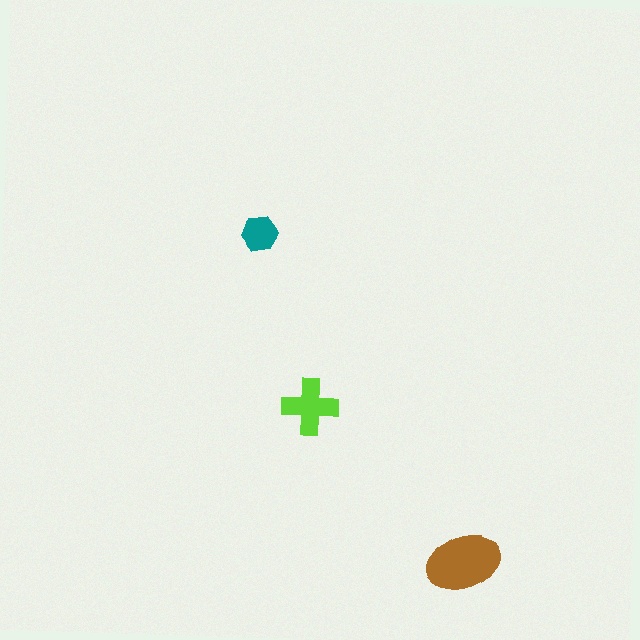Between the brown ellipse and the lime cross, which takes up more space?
The brown ellipse.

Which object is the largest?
The brown ellipse.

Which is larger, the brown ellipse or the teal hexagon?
The brown ellipse.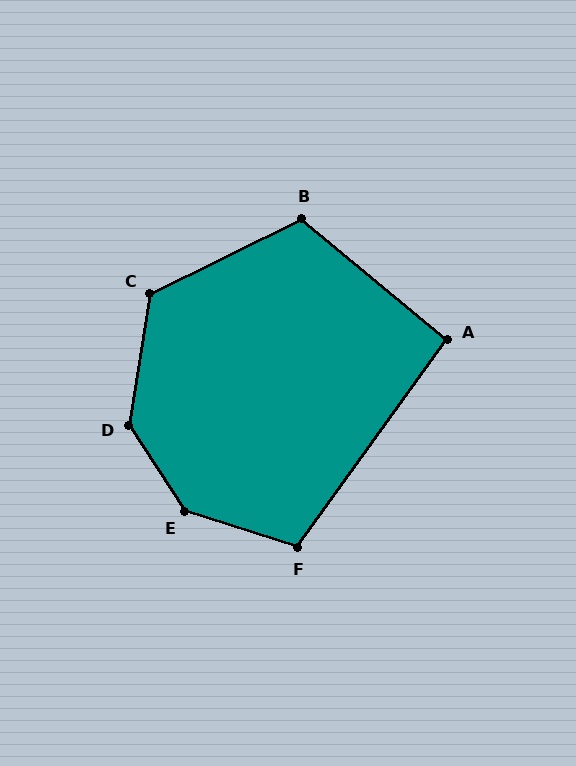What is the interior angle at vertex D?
Approximately 138 degrees (obtuse).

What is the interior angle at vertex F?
Approximately 108 degrees (obtuse).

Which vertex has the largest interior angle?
E, at approximately 141 degrees.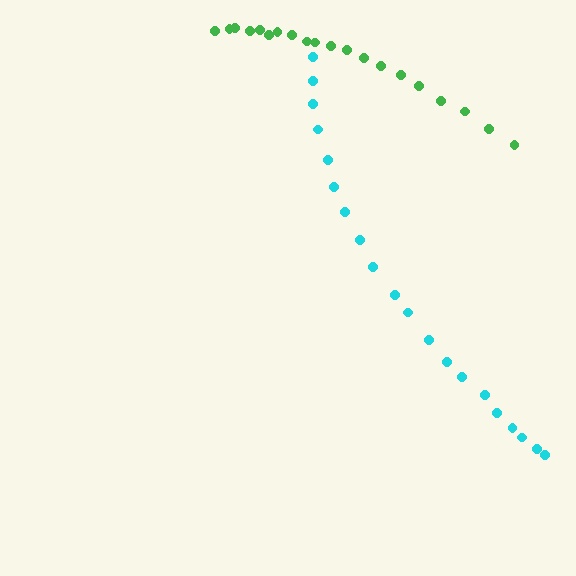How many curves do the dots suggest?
There are 2 distinct paths.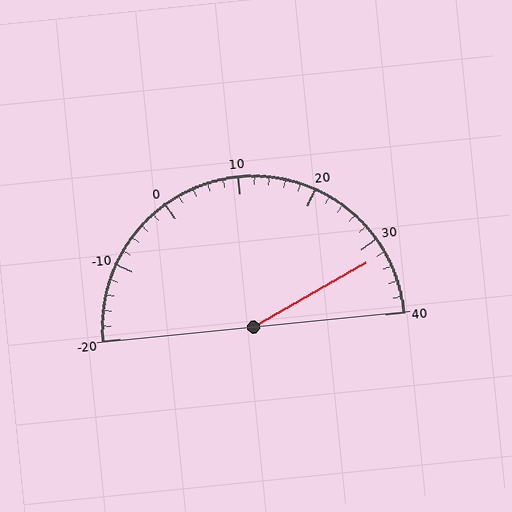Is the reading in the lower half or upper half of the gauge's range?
The reading is in the upper half of the range (-20 to 40).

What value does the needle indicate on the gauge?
The needle indicates approximately 32.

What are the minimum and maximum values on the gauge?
The gauge ranges from -20 to 40.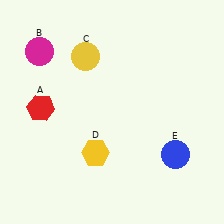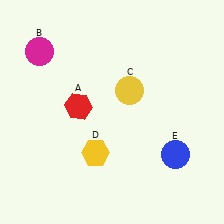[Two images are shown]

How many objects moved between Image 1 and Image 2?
2 objects moved between the two images.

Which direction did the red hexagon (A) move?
The red hexagon (A) moved right.